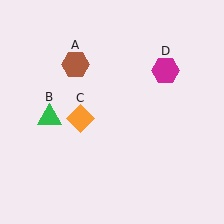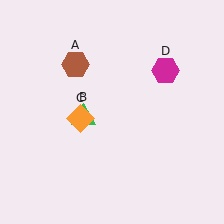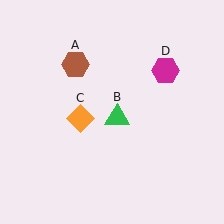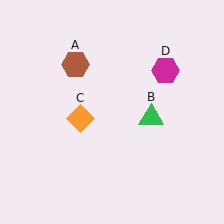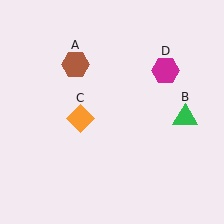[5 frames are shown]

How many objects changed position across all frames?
1 object changed position: green triangle (object B).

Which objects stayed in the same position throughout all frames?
Brown hexagon (object A) and orange diamond (object C) and magenta hexagon (object D) remained stationary.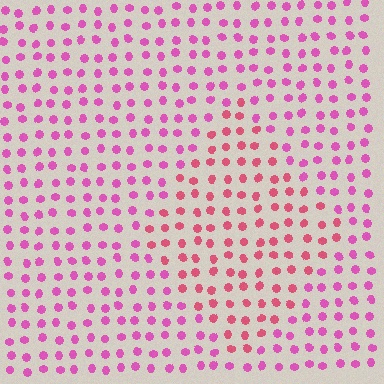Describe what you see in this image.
The image is filled with small pink elements in a uniform arrangement. A diamond-shaped region is visible where the elements are tinted to a slightly different hue, forming a subtle color boundary.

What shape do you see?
I see a diamond.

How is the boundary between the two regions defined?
The boundary is defined purely by a slight shift in hue (about 28 degrees). Spacing, size, and orientation are identical on both sides.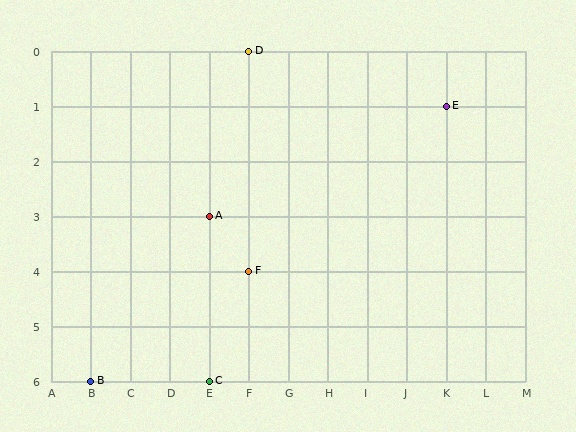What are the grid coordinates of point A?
Point A is at grid coordinates (E, 3).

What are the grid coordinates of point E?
Point E is at grid coordinates (K, 1).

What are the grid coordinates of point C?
Point C is at grid coordinates (E, 6).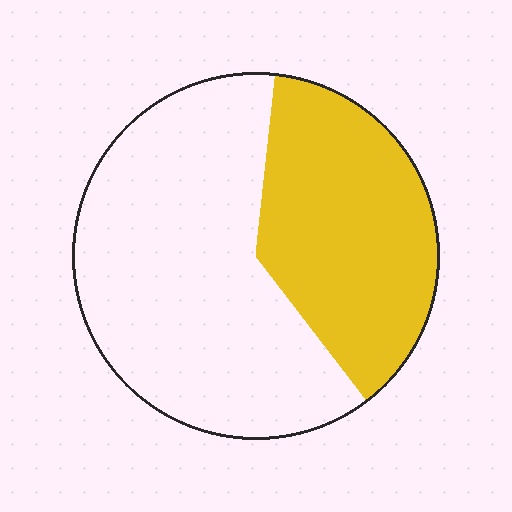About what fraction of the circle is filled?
About three eighths (3/8).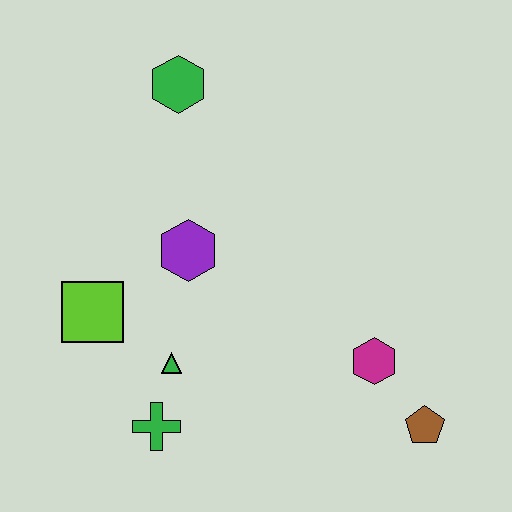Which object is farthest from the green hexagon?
The brown pentagon is farthest from the green hexagon.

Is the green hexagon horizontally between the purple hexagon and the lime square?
Yes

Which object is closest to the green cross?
The green triangle is closest to the green cross.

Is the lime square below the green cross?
No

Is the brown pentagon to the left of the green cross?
No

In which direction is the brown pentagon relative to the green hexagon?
The brown pentagon is below the green hexagon.